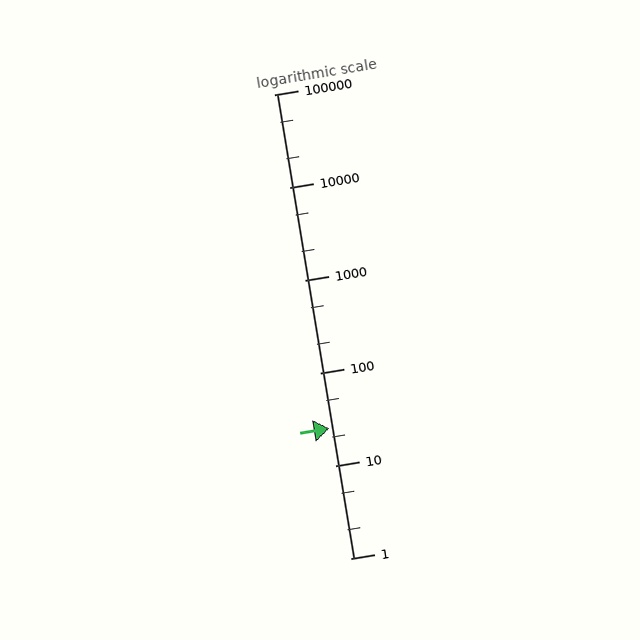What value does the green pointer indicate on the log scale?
The pointer indicates approximately 25.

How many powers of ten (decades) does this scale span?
The scale spans 5 decades, from 1 to 100000.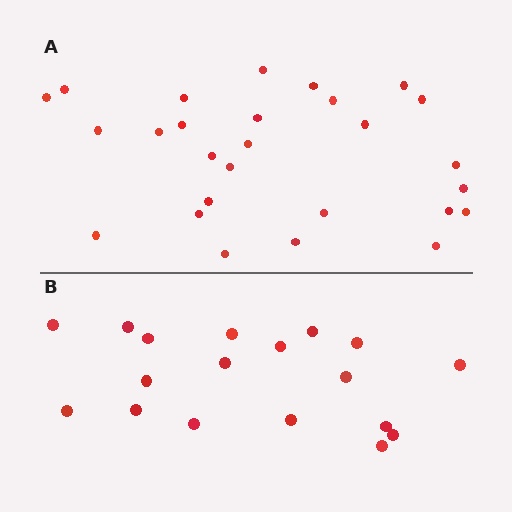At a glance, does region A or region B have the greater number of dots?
Region A (the top region) has more dots.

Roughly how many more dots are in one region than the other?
Region A has roughly 8 or so more dots than region B.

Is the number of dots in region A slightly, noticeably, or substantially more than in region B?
Region A has substantially more. The ratio is roughly 1.5 to 1.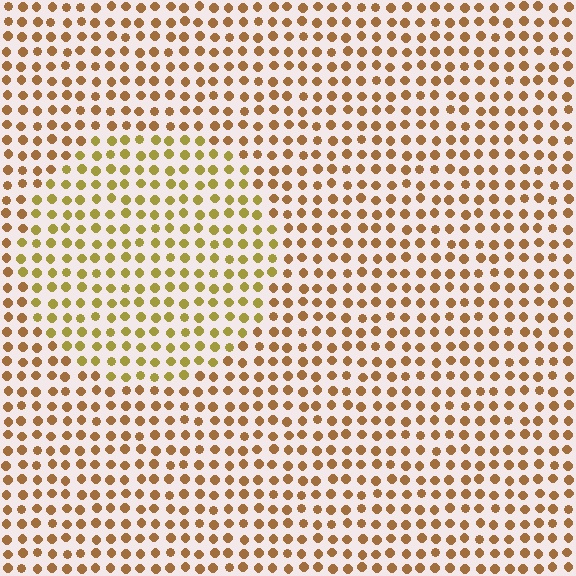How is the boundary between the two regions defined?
The boundary is defined purely by a slight shift in hue (about 27 degrees). Spacing, size, and orientation are identical on both sides.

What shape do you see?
I see a circle.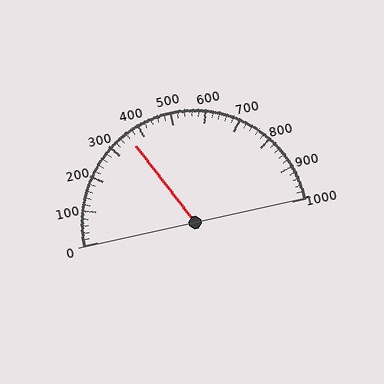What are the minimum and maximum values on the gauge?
The gauge ranges from 0 to 1000.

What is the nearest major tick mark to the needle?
The nearest major tick mark is 400.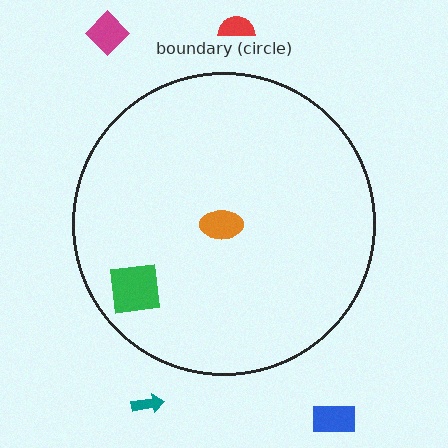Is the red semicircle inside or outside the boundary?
Outside.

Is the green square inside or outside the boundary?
Inside.